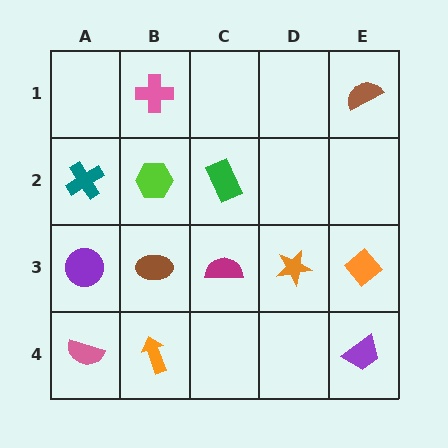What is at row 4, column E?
A purple trapezoid.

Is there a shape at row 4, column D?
No, that cell is empty.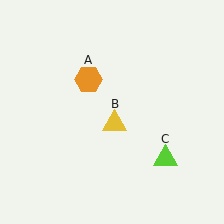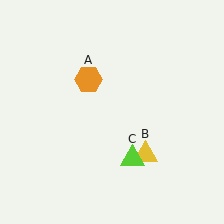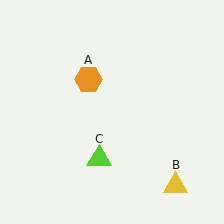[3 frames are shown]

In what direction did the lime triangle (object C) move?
The lime triangle (object C) moved left.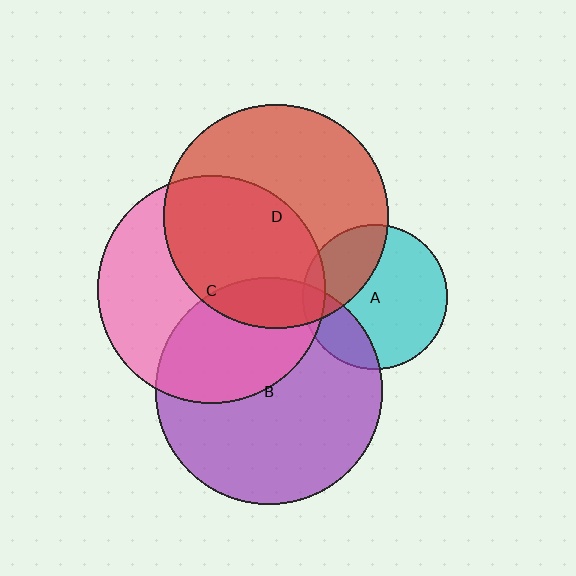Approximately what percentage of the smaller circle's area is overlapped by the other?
Approximately 10%.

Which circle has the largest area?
Circle C (pink).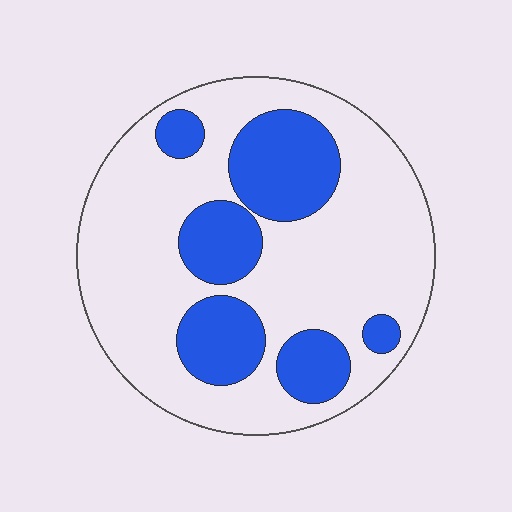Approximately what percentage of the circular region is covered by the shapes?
Approximately 30%.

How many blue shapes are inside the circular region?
6.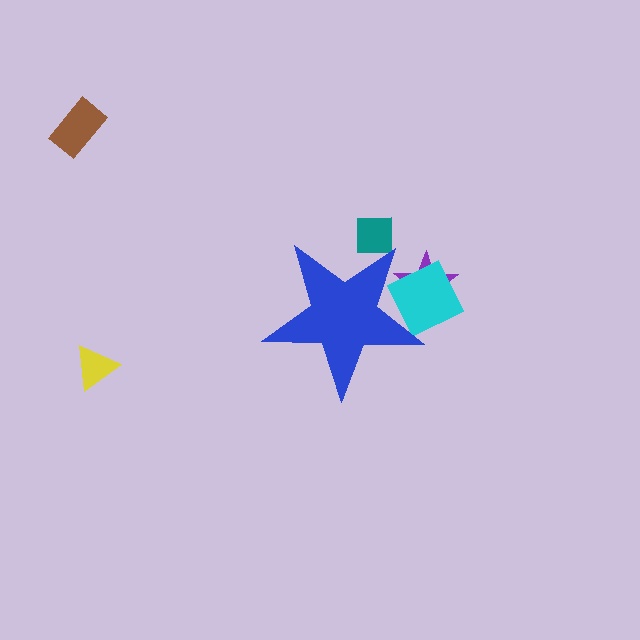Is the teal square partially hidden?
Yes, the teal square is partially hidden behind the blue star.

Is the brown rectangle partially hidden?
No, the brown rectangle is fully visible.